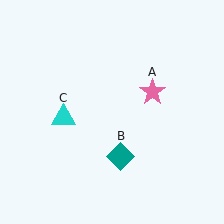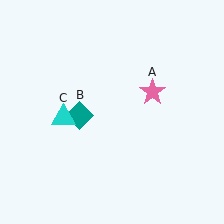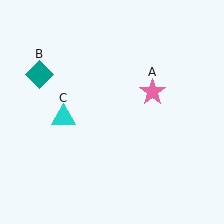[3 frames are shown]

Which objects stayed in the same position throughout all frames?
Pink star (object A) and cyan triangle (object C) remained stationary.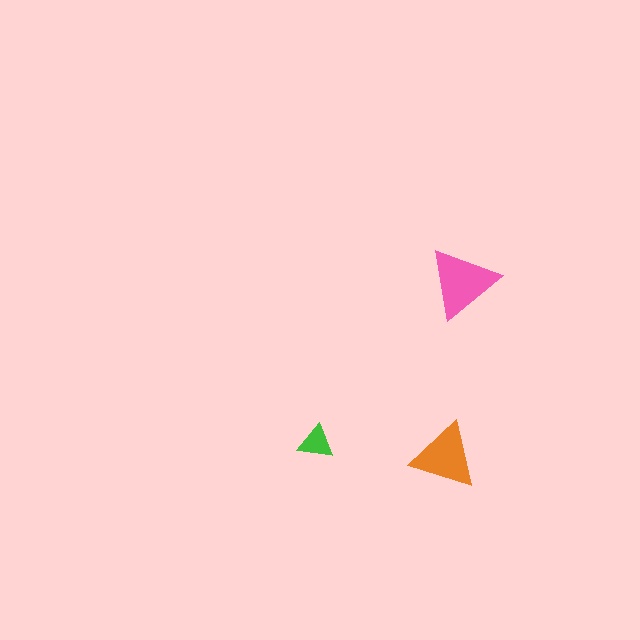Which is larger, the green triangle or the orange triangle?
The orange one.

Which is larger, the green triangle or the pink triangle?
The pink one.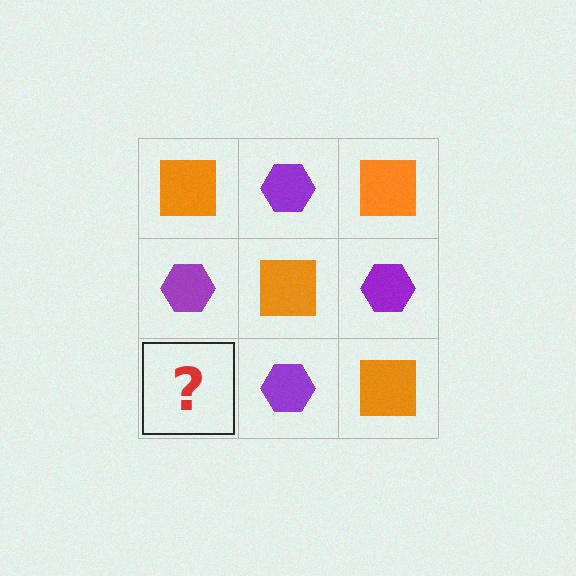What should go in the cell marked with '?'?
The missing cell should contain an orange square.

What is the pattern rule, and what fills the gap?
The rule is that it alternates orange square and purple hexagon in a checkerboard pattern. The gap should be filled with an orange square.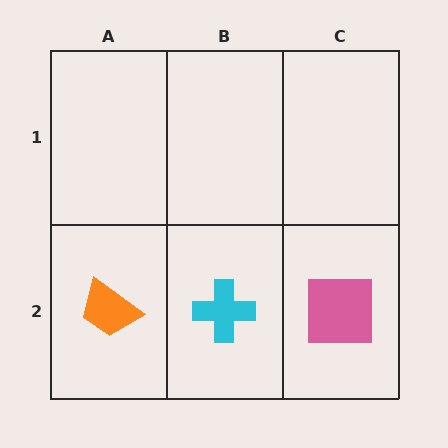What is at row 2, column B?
A cyan cross.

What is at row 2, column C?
A pink square.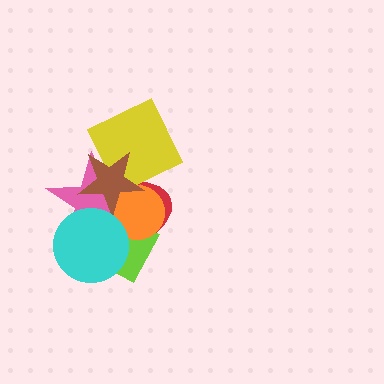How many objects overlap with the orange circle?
5 objects overlap with the orange circle.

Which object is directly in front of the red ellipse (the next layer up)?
The lime square is directly in front of the red ellipse.